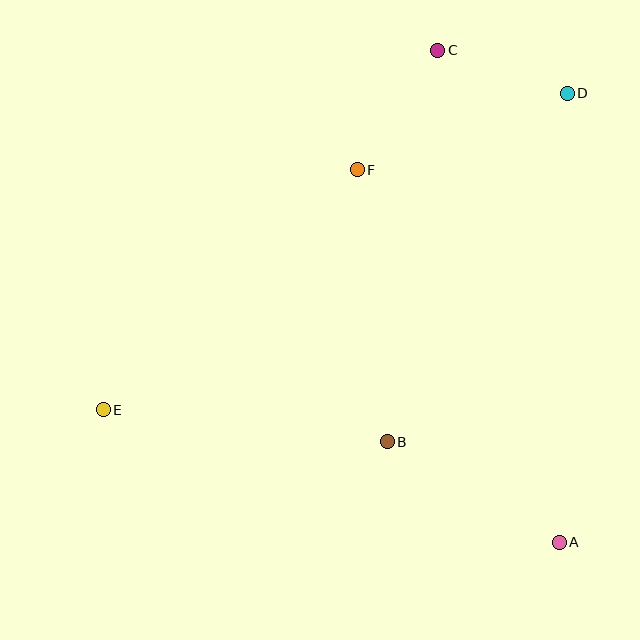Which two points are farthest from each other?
Points D and E are farthest from each other.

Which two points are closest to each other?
Points C and D are closest to each other.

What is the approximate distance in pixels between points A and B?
The distance between A and B is approximately 199 pixels.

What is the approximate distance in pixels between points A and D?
The distance between A and D is approximately 449 pixels.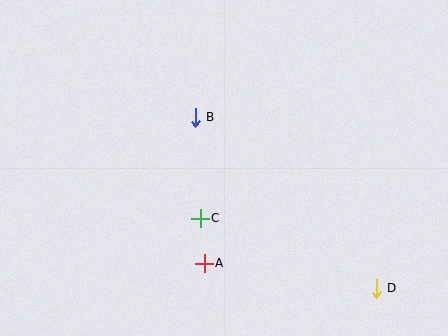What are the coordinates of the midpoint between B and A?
The midpoint between B and A is at (200, 190).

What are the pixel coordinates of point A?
Point A is at (204, 263).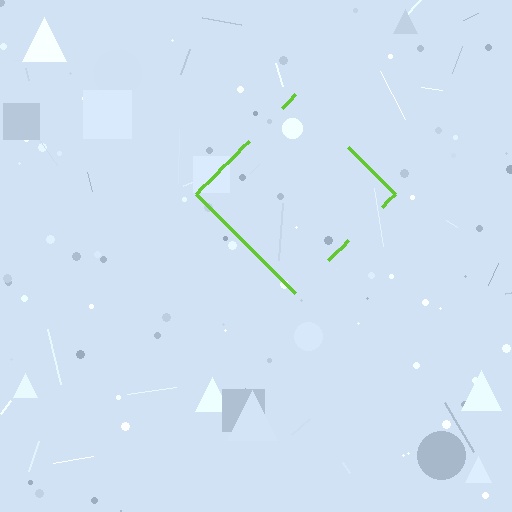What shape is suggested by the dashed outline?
The dashed outline suggests a diamond.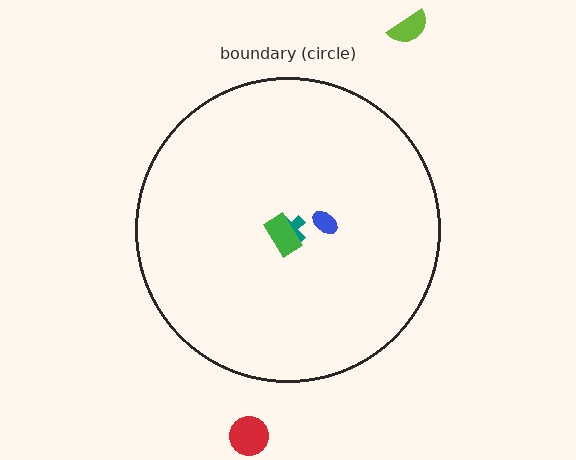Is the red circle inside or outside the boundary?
Outside.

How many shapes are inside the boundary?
3 inside, 2 outside.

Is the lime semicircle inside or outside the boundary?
Outside.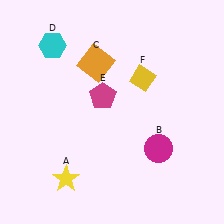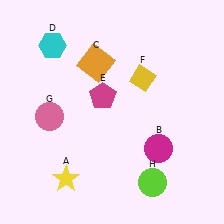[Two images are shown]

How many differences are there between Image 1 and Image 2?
There are 2 differences between the two images.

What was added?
A pink circle (G), a lime circle (H) were added in Image 2.